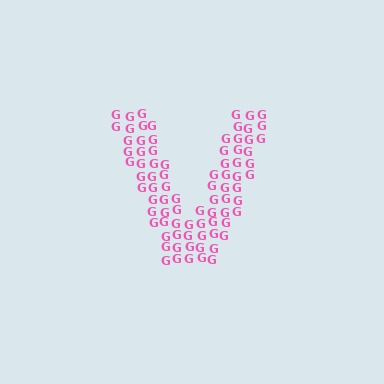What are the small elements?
The small elements are letter G's.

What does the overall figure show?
The overall figure shows the letter V.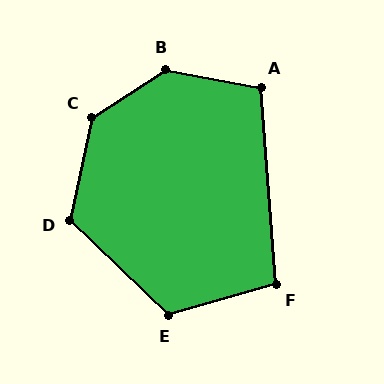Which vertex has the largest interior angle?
B, at approximately 136 degrees.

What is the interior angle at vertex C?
Approximately 134 degrees (obtuse).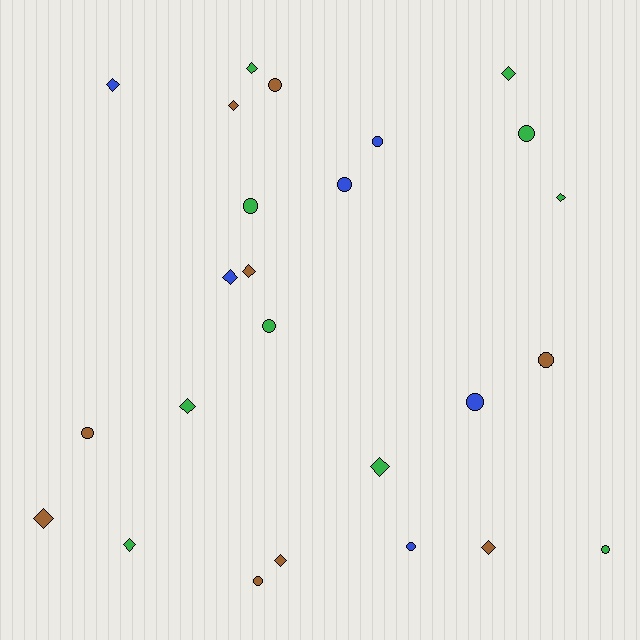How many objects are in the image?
There are 25 objects.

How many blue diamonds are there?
There are 2 blue diamonds.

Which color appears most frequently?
Green, with 10 objects.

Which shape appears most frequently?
Diamond, with 13 objects.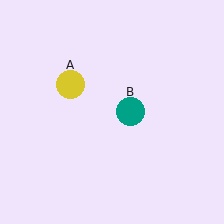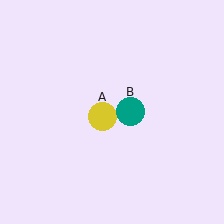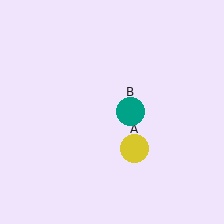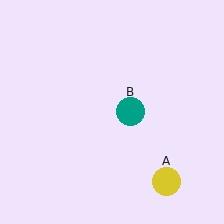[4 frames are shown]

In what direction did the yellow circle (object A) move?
The yellow circle (object A) moved down and to the right.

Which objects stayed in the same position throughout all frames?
Teal circle (object B) remained stationary.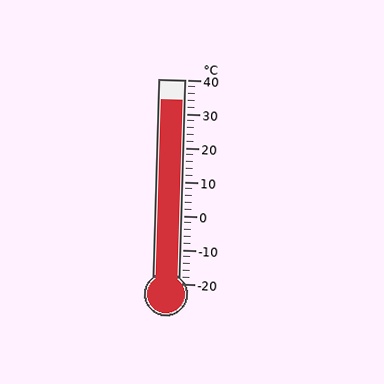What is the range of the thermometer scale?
The thermometer scale ranges from -20°C to 40°C.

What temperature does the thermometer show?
The thermometer shows approximately 34°C.